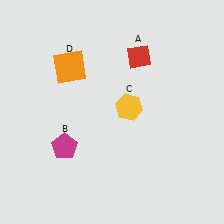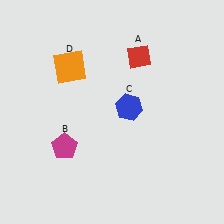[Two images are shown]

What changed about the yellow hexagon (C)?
In Image 1, C is yellow. In Image 2, it changed to blue.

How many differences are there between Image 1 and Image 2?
There is 1 difference between the two images.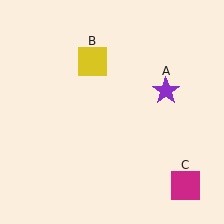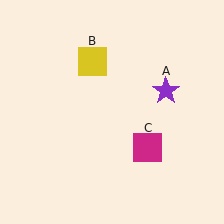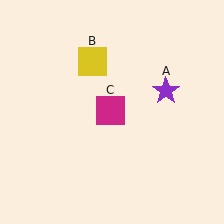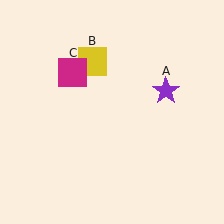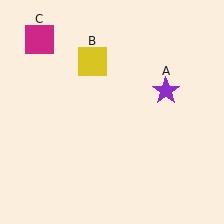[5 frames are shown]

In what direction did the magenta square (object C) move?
The magenta square (object C) moved up and to the left.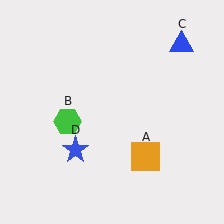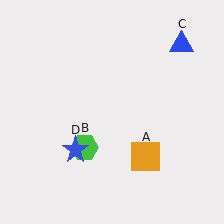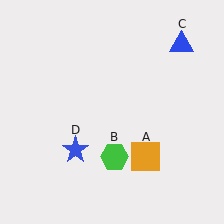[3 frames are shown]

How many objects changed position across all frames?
1 object changed position: green hexagon (object B).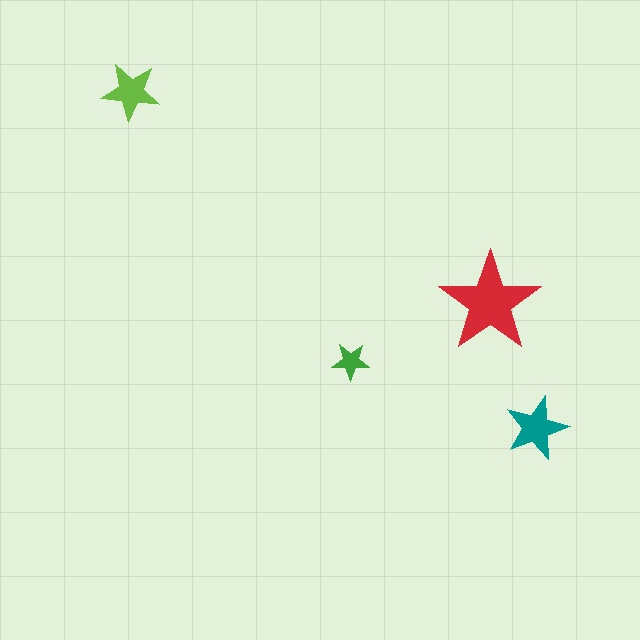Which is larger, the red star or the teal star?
The red one.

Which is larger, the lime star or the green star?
The lime one.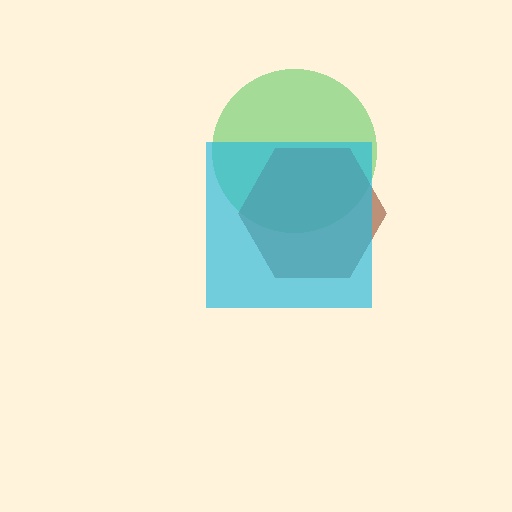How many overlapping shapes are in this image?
There are 3 overlapping shapes in the image.